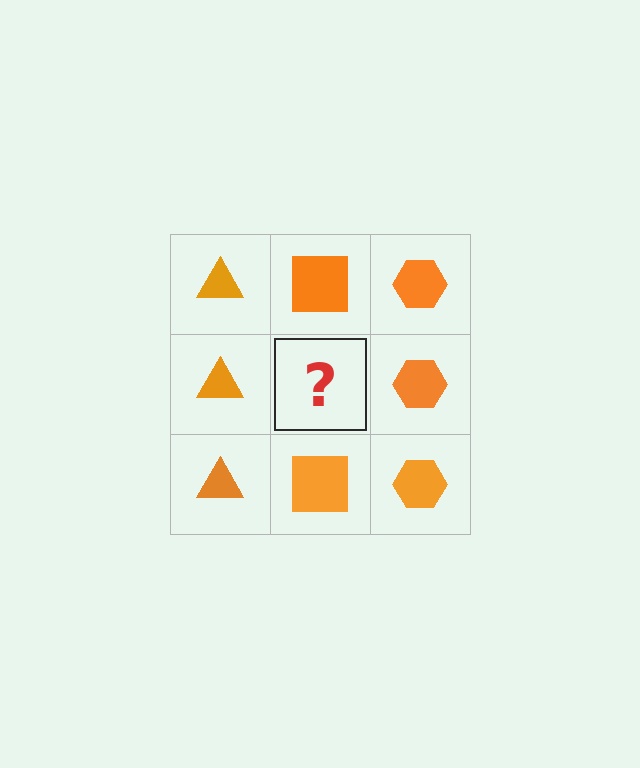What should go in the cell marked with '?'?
The missing cell should contain an orange square.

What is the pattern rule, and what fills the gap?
The rule is that each column has a consistent shape. The gap should be filled with an orange square.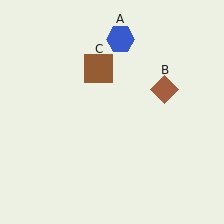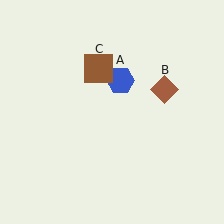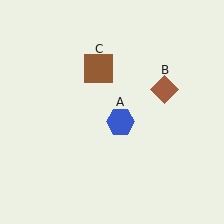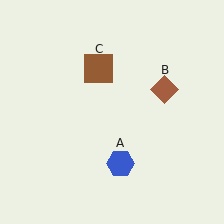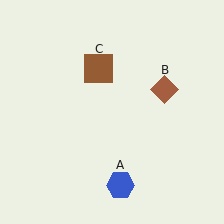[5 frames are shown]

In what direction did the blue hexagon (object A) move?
The blue hexagon (object A) moved down.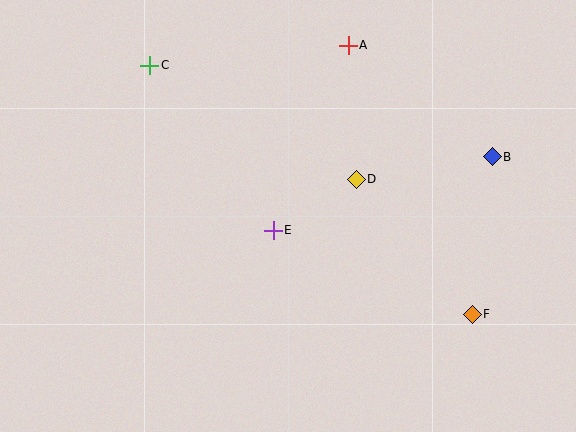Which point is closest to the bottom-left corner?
Point E is closest to the bottom-left corner.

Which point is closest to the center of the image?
Point E at (273, 230) is closest to the center.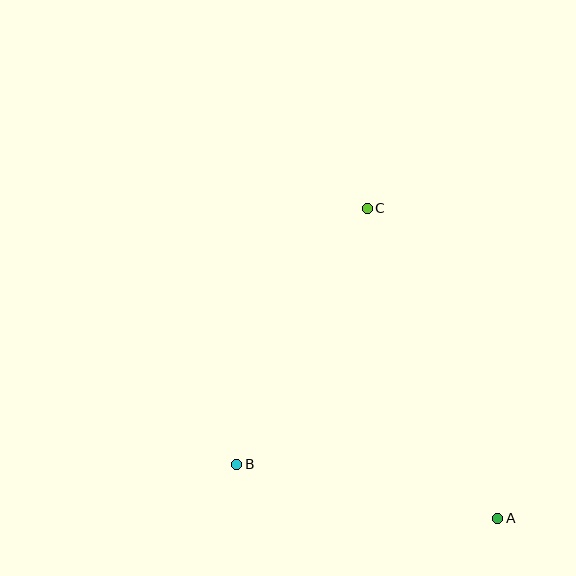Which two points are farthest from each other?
Points A and C are farthest from each other.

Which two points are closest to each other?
Points A and B are closest to each other.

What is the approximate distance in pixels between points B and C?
The distance between B and C is approximately 288 pixels.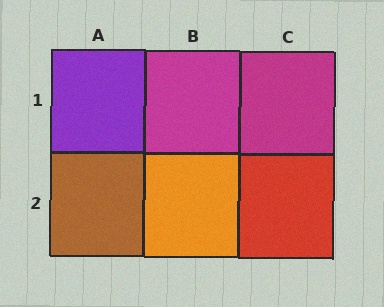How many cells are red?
1 cell is red.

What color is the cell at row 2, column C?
Red.